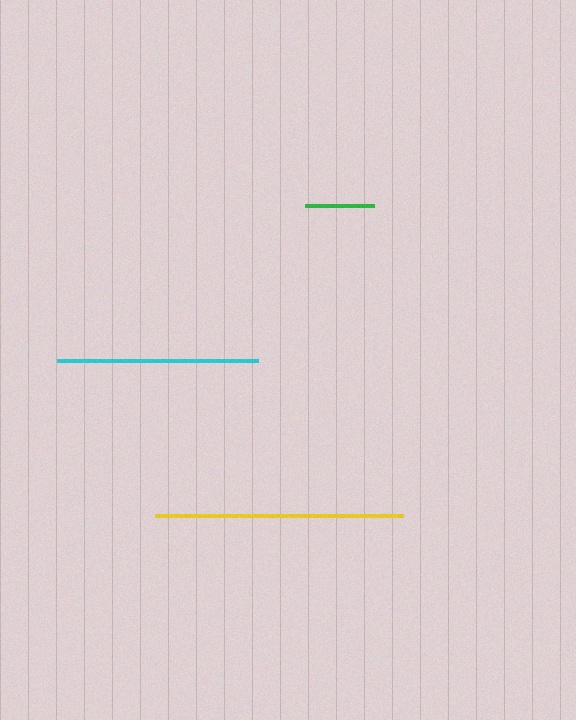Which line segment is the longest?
The yellow line is the longest at approximately 248 pixels.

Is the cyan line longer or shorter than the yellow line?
The yellow line is longer than the cyan line.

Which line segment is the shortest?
The green line is the shortest at approximately 69 pixels.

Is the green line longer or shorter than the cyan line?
The cyan line is longer than the green line.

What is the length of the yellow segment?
The yellow segment is approximately 248 pixels long.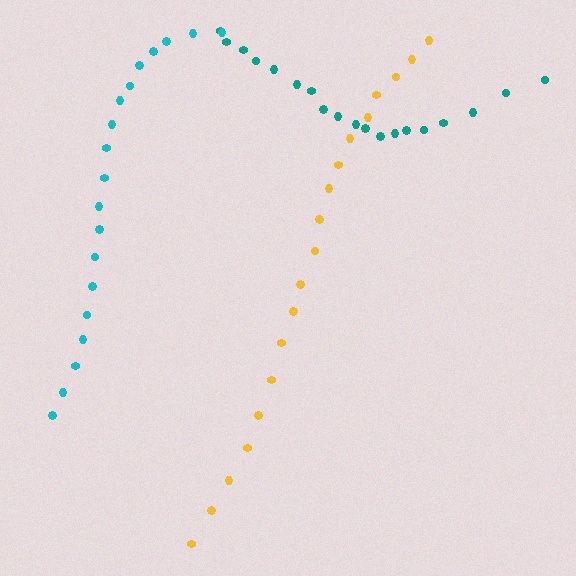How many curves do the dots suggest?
There are 3 distinct paths.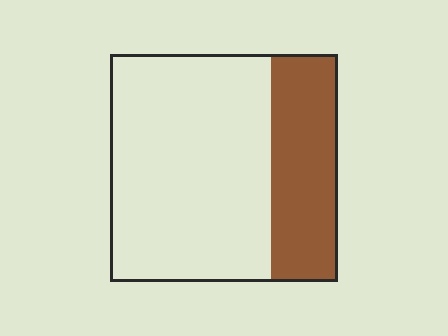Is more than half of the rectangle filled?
No.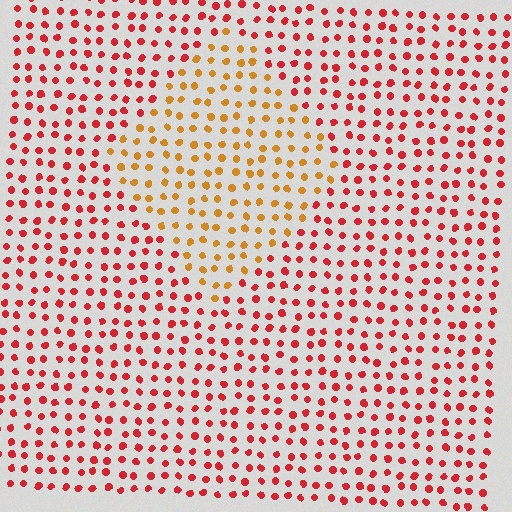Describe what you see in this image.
The image is filled with small red elements in a uniform arrangement. A diamond-shaped region is visible where the elements are tinted to a slightly different hue, forming a subtle color boundary.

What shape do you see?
I see a diamond.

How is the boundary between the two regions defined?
The boundary is defined purely by a slight shift in hue (about 39 degrees). Spacing, size, and orientation are identical on both sides.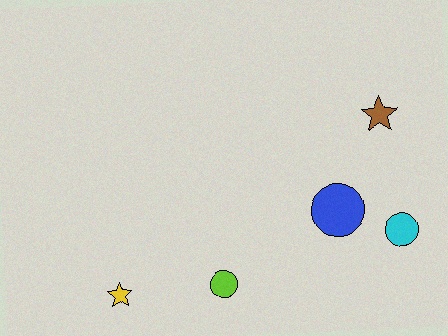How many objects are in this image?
There are 5 objects.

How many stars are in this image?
There are 2 stars.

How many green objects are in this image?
There are no green objects.